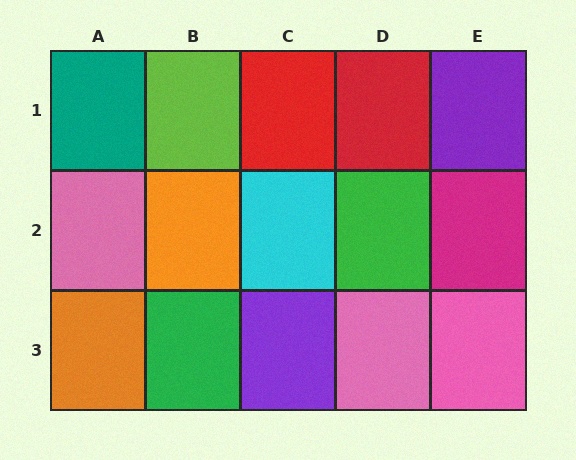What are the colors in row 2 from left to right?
Pink, orange, cyan, green, magenta.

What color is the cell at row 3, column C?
Purple.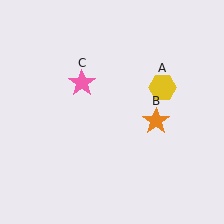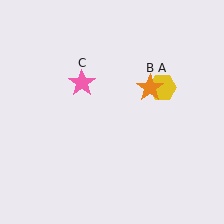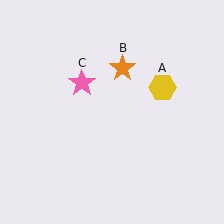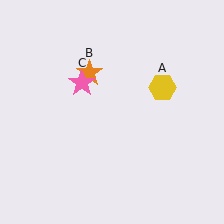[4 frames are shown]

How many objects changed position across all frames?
1 object changed position: orange star (object B).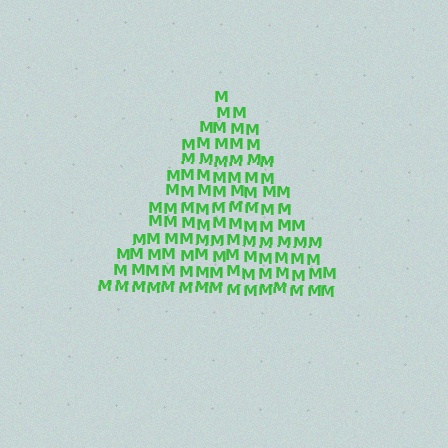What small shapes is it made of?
It is made of small letter M's.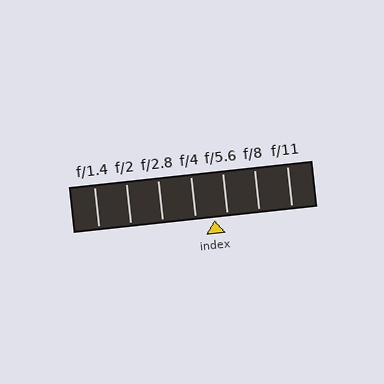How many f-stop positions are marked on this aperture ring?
There are 7 f-stop positions marked.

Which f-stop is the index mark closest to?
The index mark is closest to f/5.6.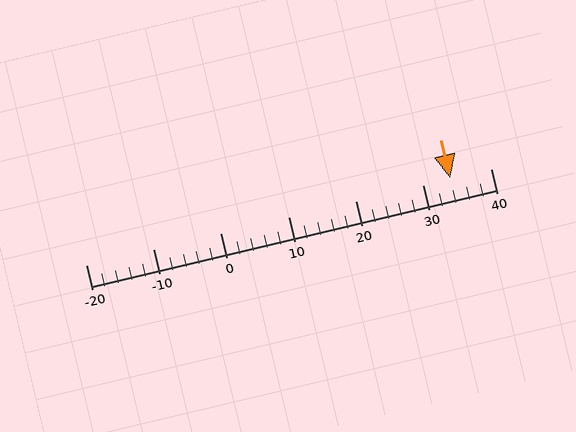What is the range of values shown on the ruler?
The ruler shows values from -20 to 40.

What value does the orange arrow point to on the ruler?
The orange arrow points to approximately 34.